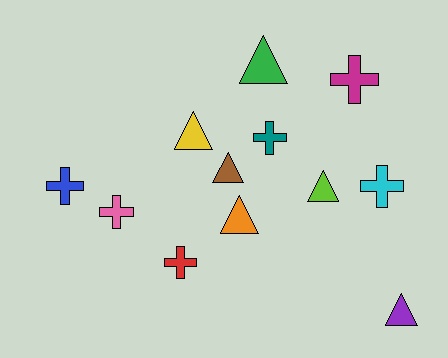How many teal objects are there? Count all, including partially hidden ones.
There is 1 teal object.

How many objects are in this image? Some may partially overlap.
There are 12 objects.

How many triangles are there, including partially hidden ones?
There are 6 triangles.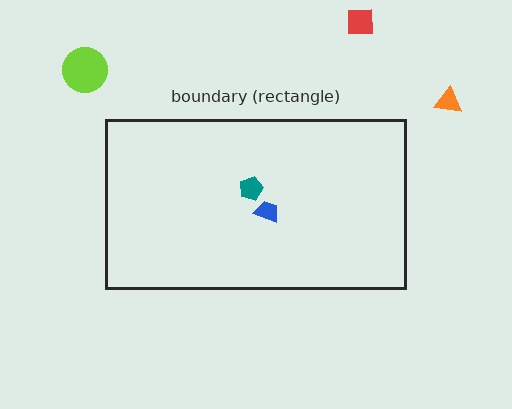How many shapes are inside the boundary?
2 inside, 3 outside.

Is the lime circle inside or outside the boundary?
Outside.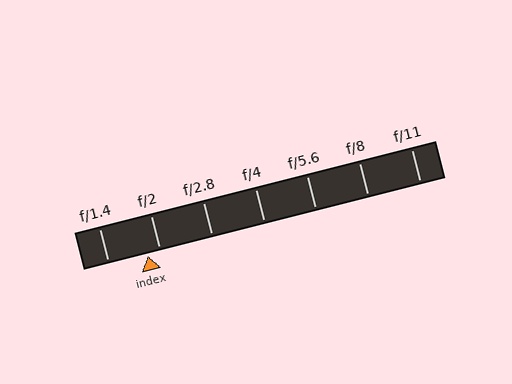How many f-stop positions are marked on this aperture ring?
There are 7 f-stop positions marked.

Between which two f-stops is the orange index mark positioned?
The index mark is between f/1.4 and f/2.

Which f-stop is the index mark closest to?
The index mark is closest to f/2.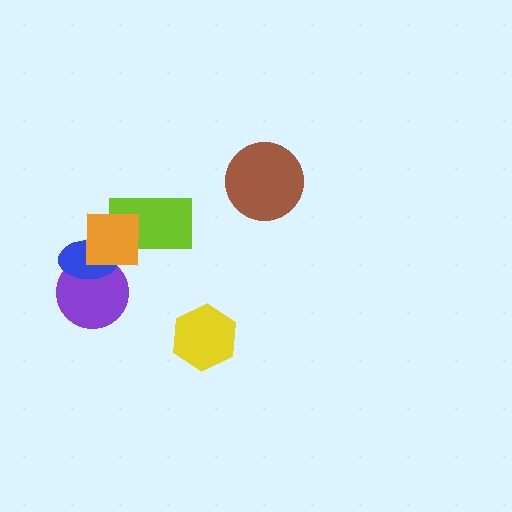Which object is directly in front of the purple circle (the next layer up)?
The blue ellipse is directly in front of the purple circle.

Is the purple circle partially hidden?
Yes, it is partially covered by another shape.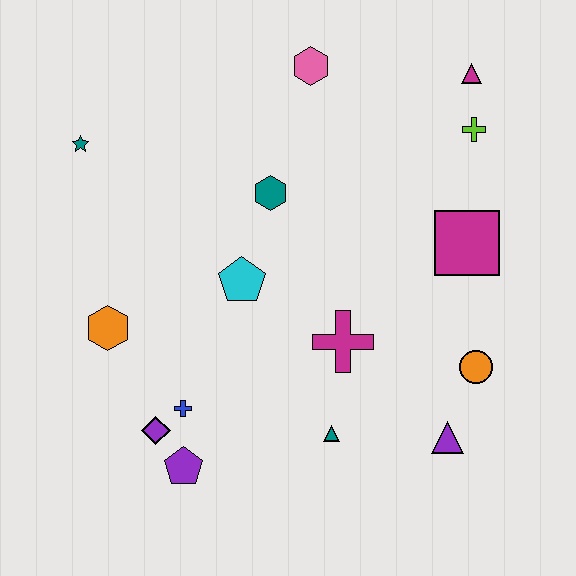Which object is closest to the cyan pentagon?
The teal hexagon is closest to the cyan pentagon.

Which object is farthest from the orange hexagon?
The magenta triangle is farthest from the orange hexagon.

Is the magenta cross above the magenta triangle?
No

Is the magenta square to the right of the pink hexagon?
Yes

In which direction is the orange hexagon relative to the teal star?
The orange hexagon is below the teal star.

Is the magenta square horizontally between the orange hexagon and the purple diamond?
No